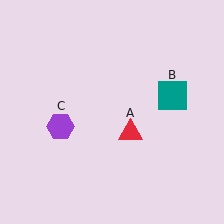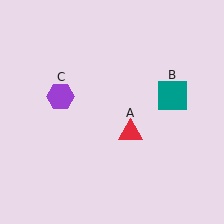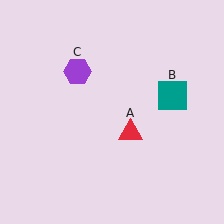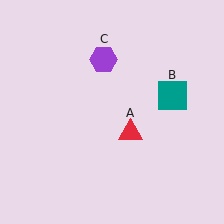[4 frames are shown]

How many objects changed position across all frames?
1 object changed position: purple hexagon (object C).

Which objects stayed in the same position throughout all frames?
Red triangle (object A) and teal square (object B) remained stationary.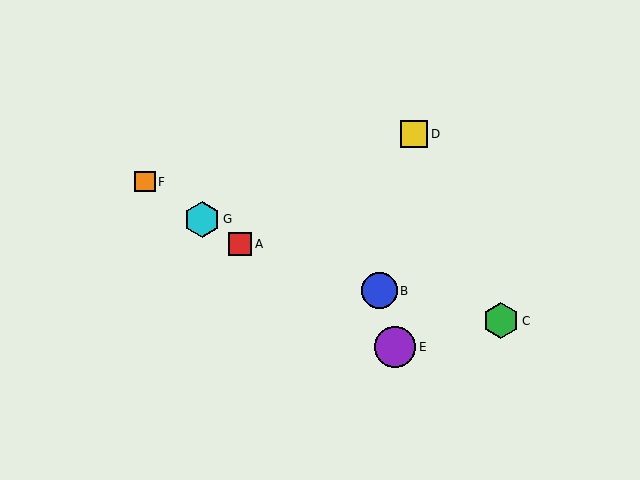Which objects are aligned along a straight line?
Objects A, E, F, G are aligned along a straight line.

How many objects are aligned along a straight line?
4 objects (A, E, F, G) are aligned along a straight line.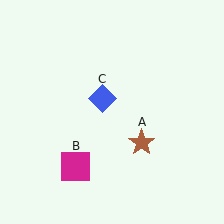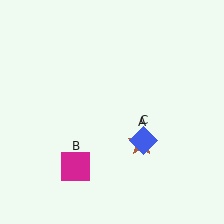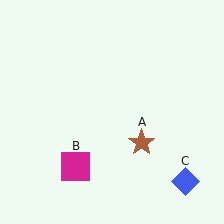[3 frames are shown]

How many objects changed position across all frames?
1 object changed position: blue diamond (object C).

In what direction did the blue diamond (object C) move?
The blue diamond (object C) moved down and to the right.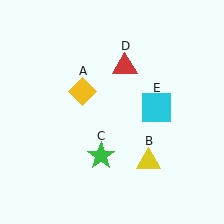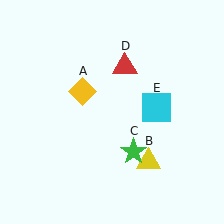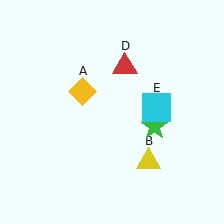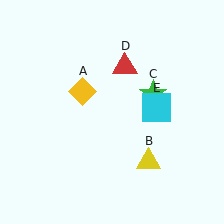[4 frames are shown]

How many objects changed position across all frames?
1 object changed position: green star (object C).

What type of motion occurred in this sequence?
The green star (object C) rotated counterclockwise around the center of the scene.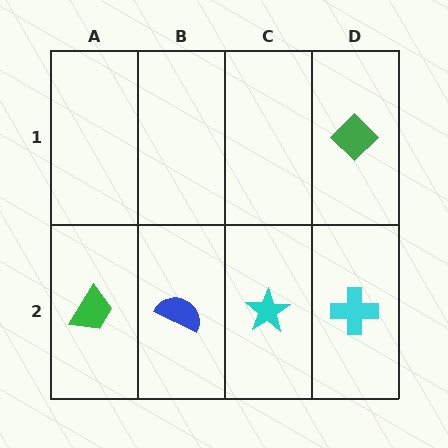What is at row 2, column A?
A green trapezoid.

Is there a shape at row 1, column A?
No, that cell is empty.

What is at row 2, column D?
A cyan cross.